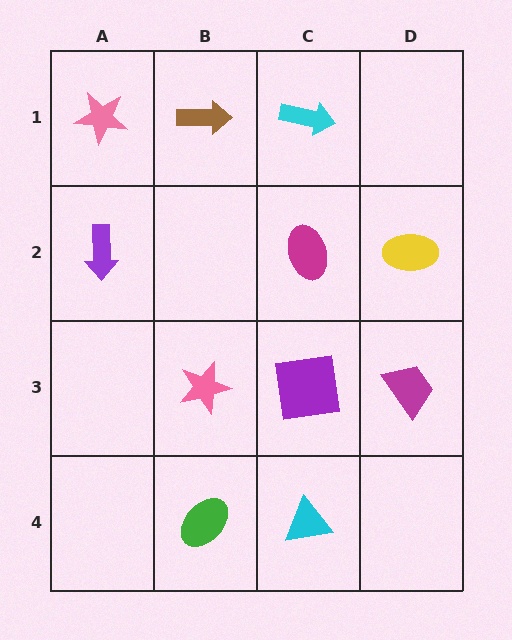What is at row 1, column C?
A cyan arrow.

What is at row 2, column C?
A magenta ellipse.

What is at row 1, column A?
A pink star.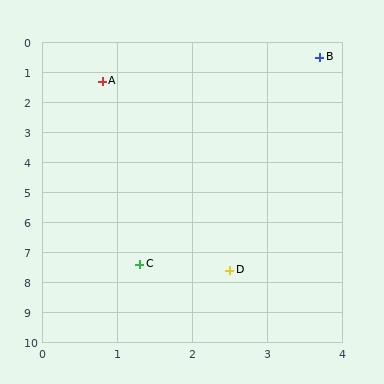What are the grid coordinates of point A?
Point A is at approximately (0.8, 1.3).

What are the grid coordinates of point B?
Point B is at approximately (3.7, 0.5).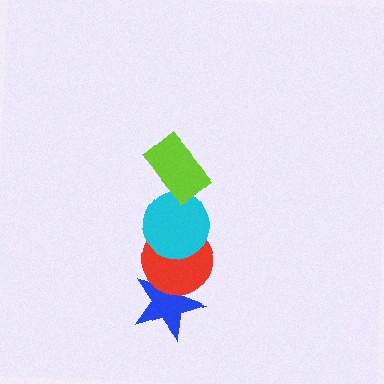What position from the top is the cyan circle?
The cyan circle is 2nd from the top.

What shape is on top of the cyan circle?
The lime rectangle is on top of the cyan circle.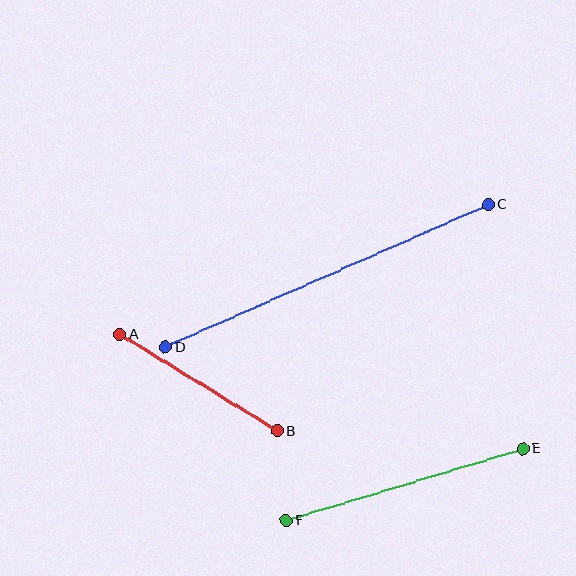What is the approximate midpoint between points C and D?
The midpoint is at approximately (327, 276) pixels.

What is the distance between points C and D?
The distance is approximately 353 pixels.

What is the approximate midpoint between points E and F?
The midpoint is at approximately (404, 485) pixels.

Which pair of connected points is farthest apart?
Points C and D are farthest apart.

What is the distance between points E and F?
The distance is approximately 247 pixels.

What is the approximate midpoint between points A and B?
The midpoint is at approximately (199, 383) pixels.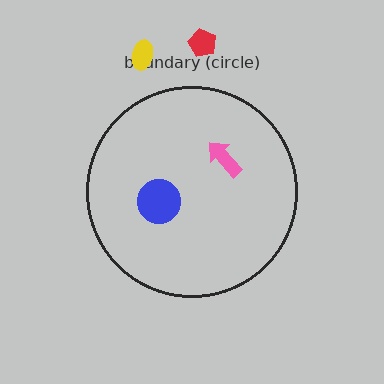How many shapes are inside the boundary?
2 inside, 2 outside.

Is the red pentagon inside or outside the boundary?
Outside.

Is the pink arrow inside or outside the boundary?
Inside.